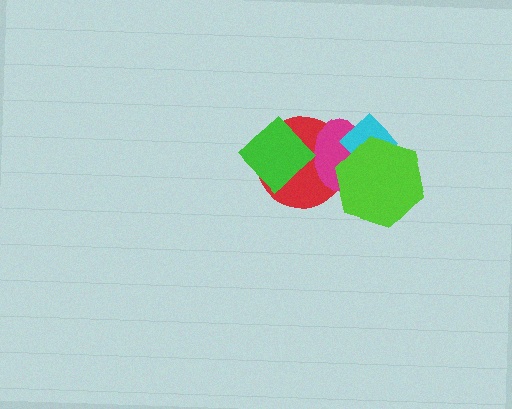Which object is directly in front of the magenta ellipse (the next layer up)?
The cyan diamond is directly in front of the magenta ellipse.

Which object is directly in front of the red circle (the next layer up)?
The magenta ellipse is directly in front of the red circle.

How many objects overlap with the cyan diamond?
2 objects overlap with the cyan diamond.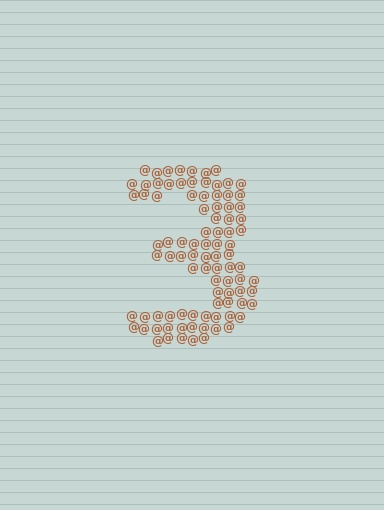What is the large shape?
The large shape is the digit 3.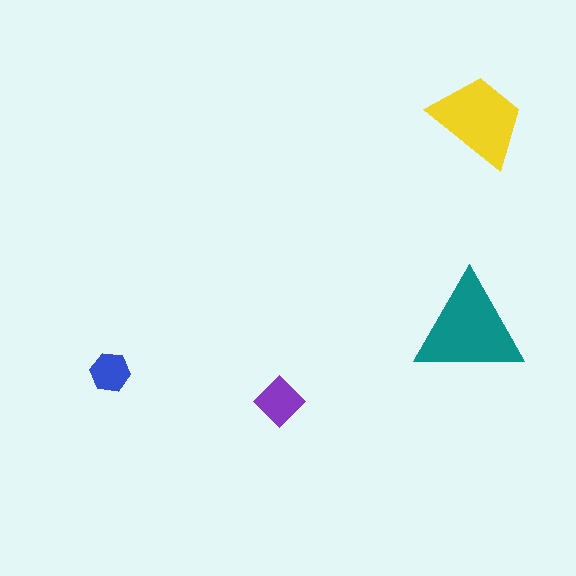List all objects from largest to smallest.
The teal triangle, the yellow trapezoid, the purple diamond, the blue hexagon.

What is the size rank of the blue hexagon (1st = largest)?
4th.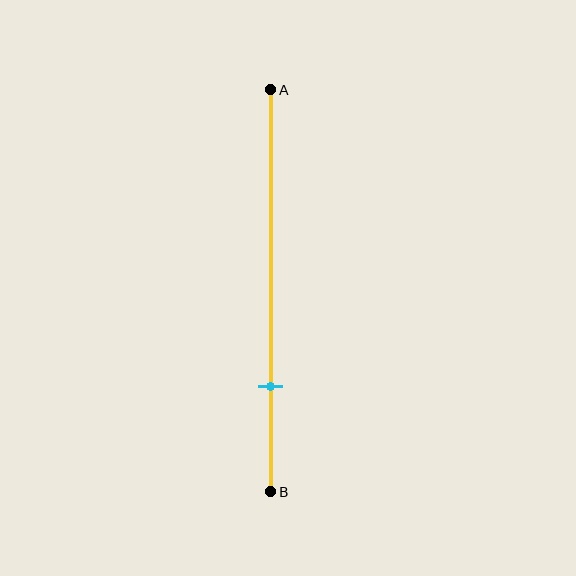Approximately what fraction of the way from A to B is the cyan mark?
The cyan mark is approximately 75% of the way from A to B.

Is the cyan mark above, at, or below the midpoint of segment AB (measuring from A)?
The cyan mark is below the midpoint of segment AB.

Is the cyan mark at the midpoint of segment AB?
No, the mark is at about 75% from A, not at the 50% midpoint.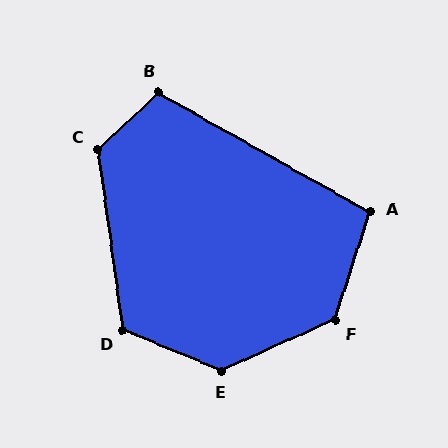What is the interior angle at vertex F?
Approximately 132 degrees (obtuse).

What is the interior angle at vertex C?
Approximately 125 degrees (obtuse).